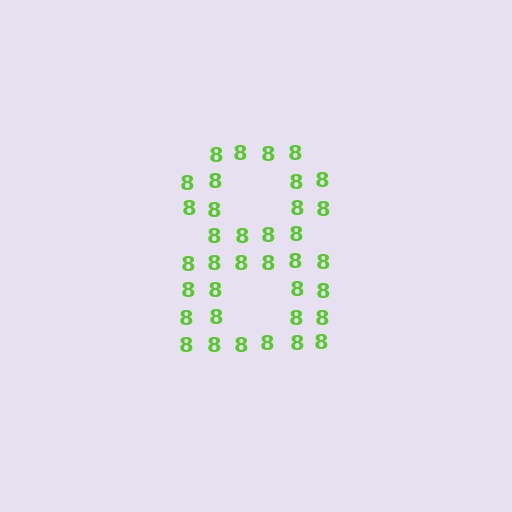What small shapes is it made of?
It is made of small digit 8's.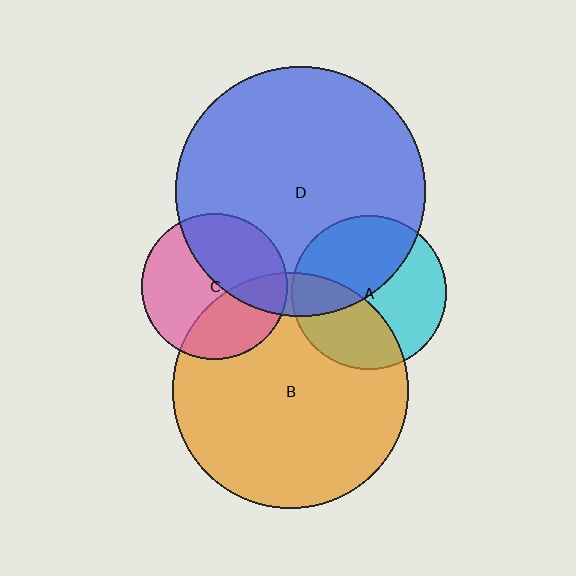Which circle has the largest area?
Circle D (blue).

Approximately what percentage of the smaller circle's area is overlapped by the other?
Approximately 45%.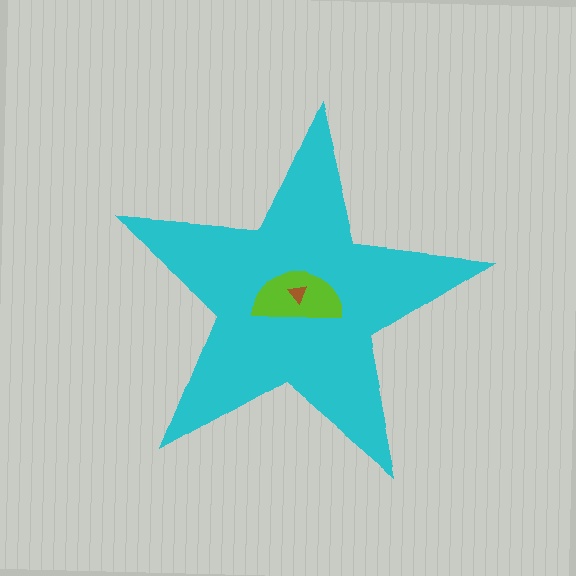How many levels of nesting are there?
3.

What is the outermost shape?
The cyan star.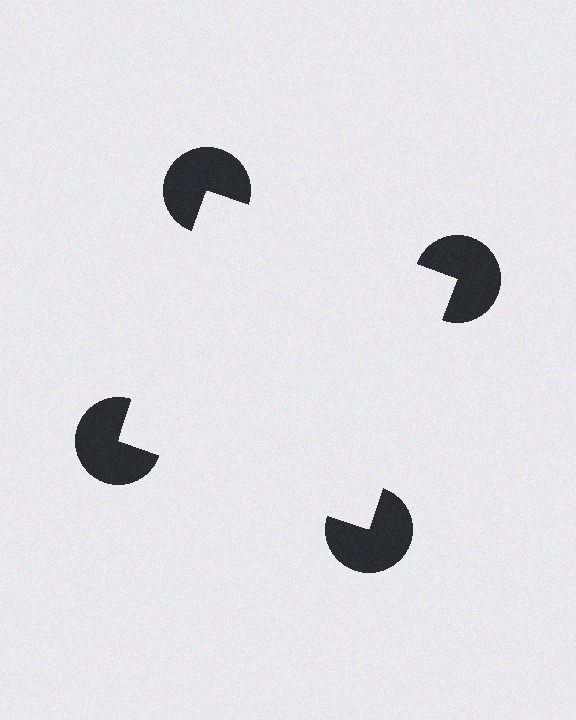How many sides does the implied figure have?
4 sides.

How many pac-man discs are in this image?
There are 4 — one at each vertex of the illusory square.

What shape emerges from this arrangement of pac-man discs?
An illusory square — its edges are inferred from the aligned wedge cuts in the pac-man discs, not physically drawn.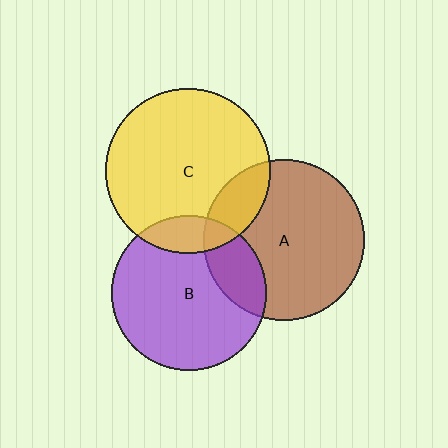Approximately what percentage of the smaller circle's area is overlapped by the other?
Approximately 15%.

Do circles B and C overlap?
Yes.